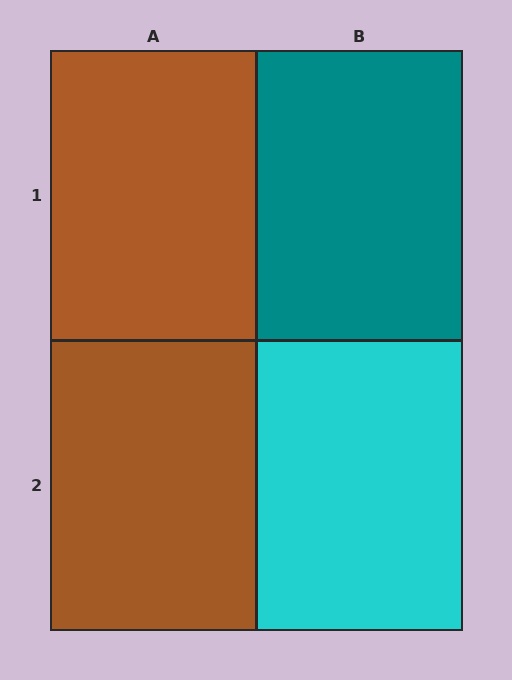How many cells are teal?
1 cell is teal.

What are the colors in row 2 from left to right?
Brown, cyan.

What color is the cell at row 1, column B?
Teal.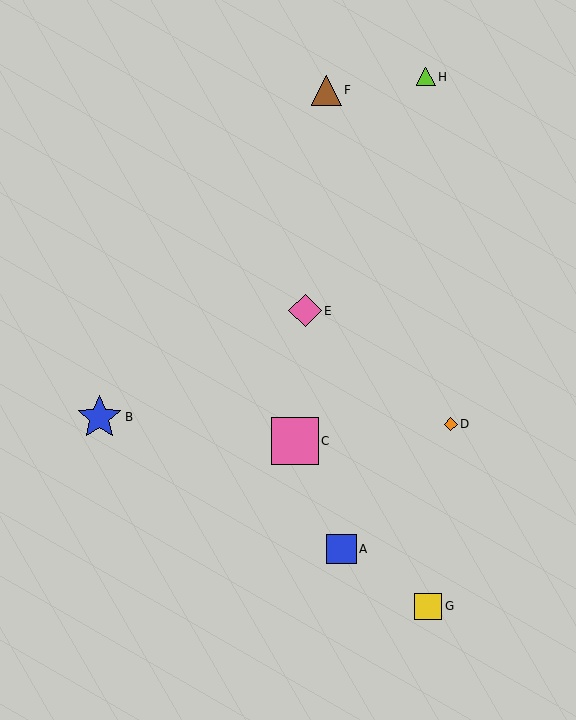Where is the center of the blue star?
The center of the blue star is at (99, 417).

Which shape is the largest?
The pink square (labeled C) is the largest.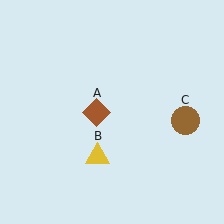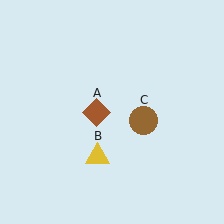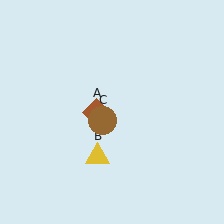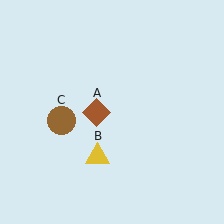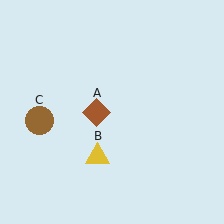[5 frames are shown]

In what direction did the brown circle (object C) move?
The brown circle (object C) moved left.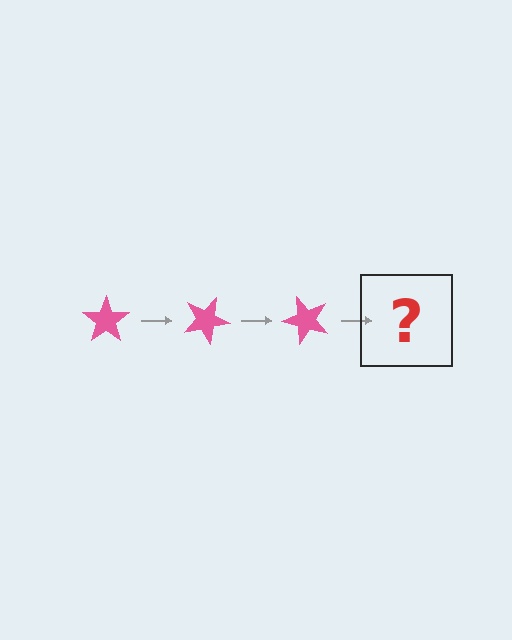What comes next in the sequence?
The next element should be a pink star rotated 75 degrees.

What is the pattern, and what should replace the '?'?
The pattern is that the star rotates 25 degrees each step. The '?' should be a pink star rotated 75 degrees.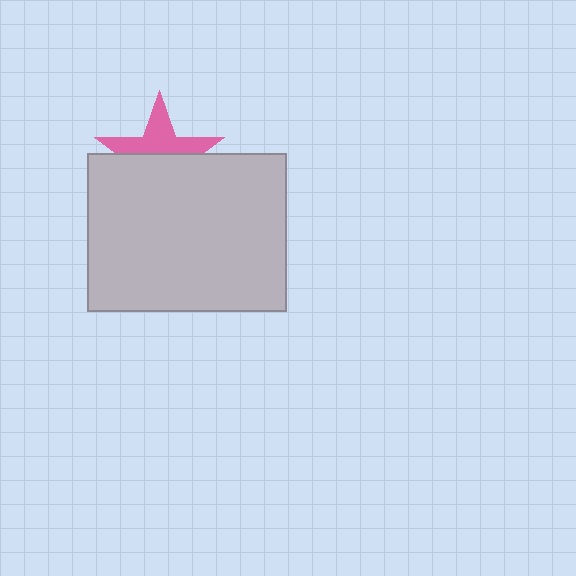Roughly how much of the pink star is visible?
About half of it is visible (roughly 46%).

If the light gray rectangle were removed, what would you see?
You would see the complete pink star.